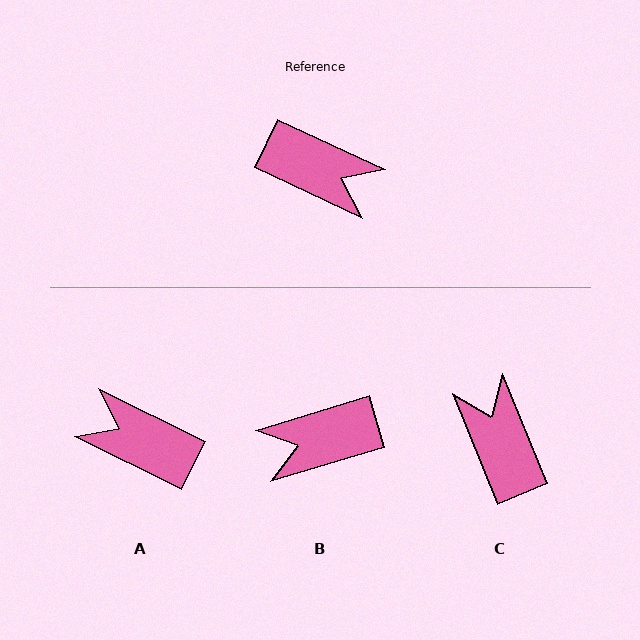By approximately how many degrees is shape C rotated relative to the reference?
Approximately 137 degrees counter-clockwise.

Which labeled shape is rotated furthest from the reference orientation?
A, about 179 degrees away.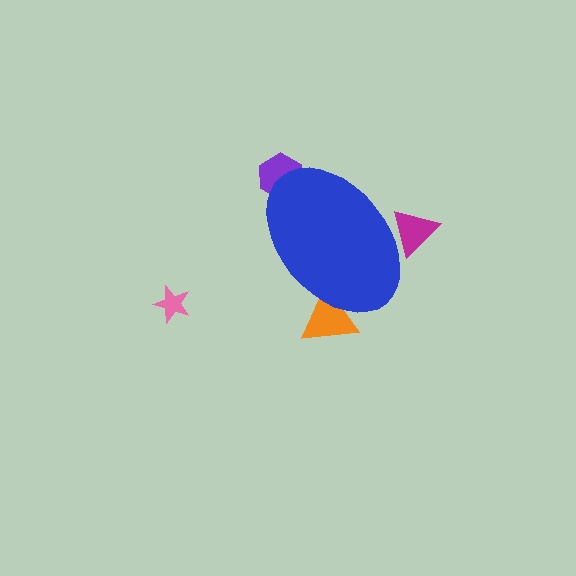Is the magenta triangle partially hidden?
Yes, the magenta triangle is partially hidden behind the blue ellipse.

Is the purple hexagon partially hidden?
Yes, the purple hexagon is partially hidden behind the blue ellipse.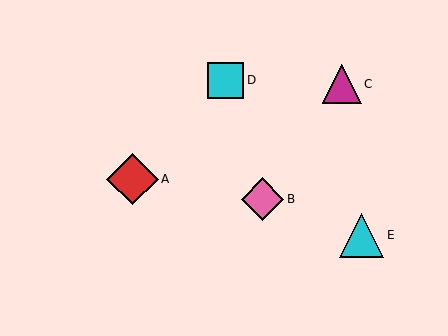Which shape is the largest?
The red diamond (labeled A) is the largest.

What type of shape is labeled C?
Shape C is a magenta triangle.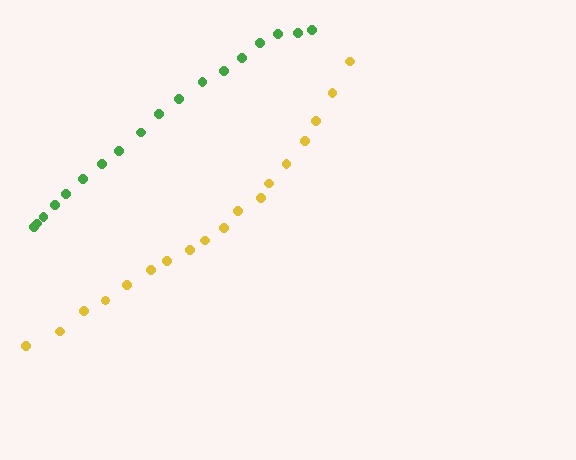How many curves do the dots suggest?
There are 2 distinct paths.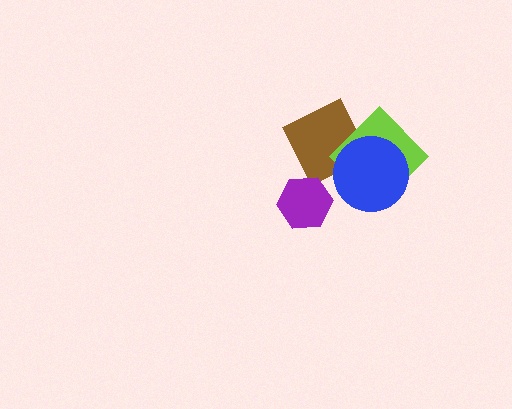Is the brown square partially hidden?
Yes, it is partially covered by another shape.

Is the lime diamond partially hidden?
Yes, it is partially covered by another shape.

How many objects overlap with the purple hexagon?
0 objects overlap with the purple hexagon.